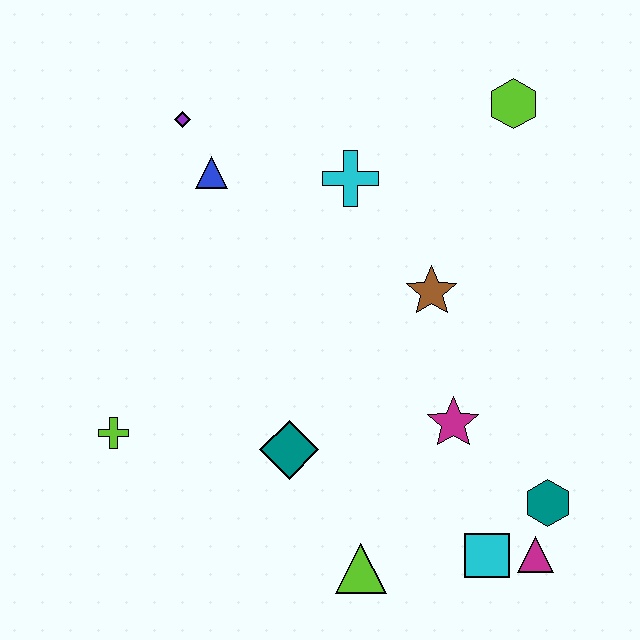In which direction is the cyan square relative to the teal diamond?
The cyan square is to the right of the teal diamond.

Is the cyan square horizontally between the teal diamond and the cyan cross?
No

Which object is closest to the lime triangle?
The cyan square is closest to the lime triangle.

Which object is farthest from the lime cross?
The lime hexagon is farthest from the lime cross.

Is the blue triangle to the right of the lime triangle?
No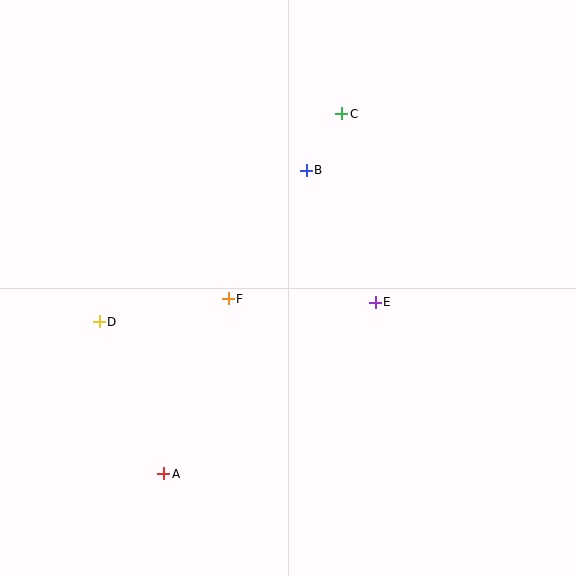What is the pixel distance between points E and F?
The distance between E and F is 147 pixels.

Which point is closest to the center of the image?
Point F at (228, 299) is closest to the center.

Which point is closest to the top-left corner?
Point D is closest to the top-left corner.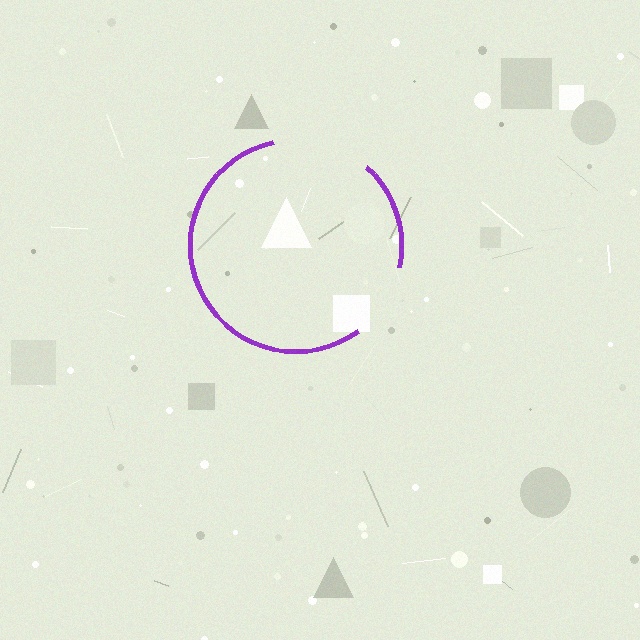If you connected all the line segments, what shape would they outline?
They would outline a circle.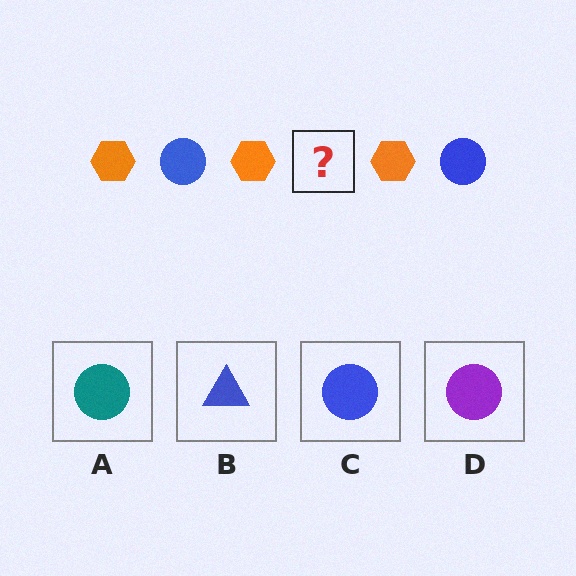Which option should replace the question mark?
Option C.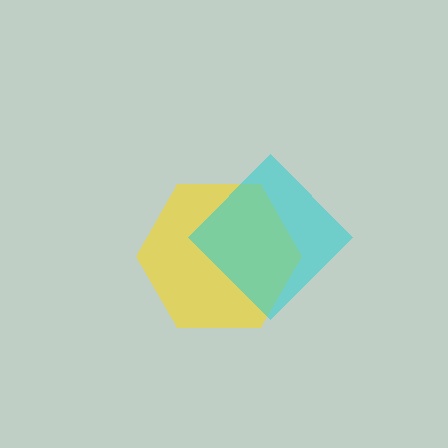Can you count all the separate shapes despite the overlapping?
Yes, there are 2 separate shapes.